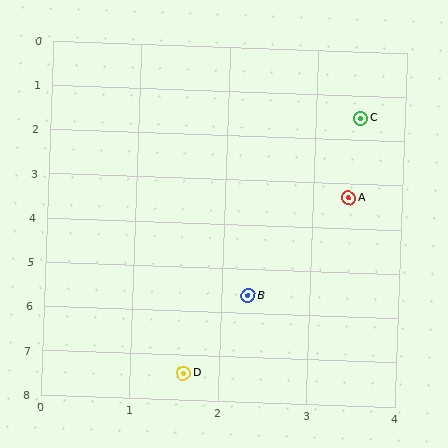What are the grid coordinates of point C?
Point C is at approximately (3.5, 1.5).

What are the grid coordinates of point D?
Point D is at approximately (1.6, 7.4).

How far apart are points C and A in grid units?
Points C and A are about 1.8 grid units apart.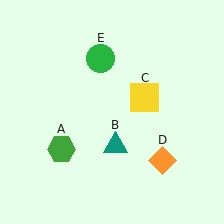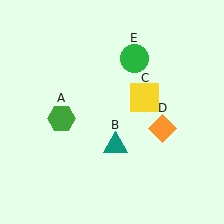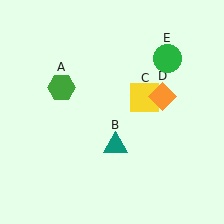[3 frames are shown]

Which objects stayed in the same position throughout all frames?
Teal triangle (object B) and yellow square (object C) remained stationary.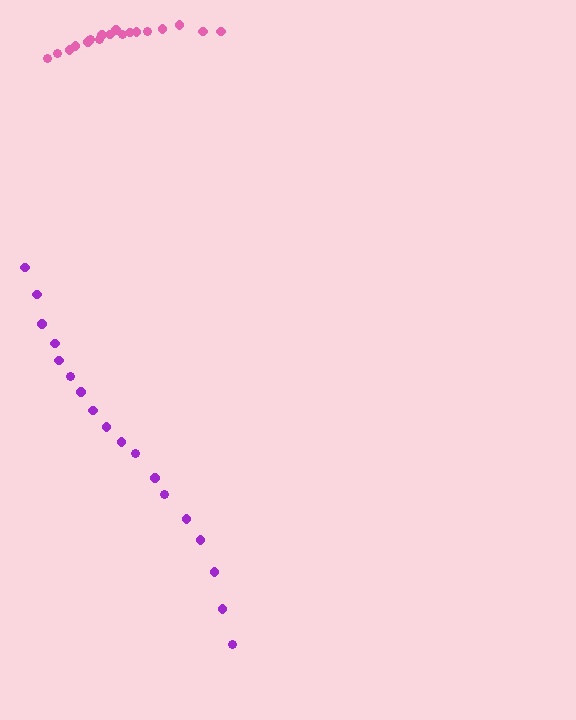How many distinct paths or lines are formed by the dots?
There are 2 distinct paths.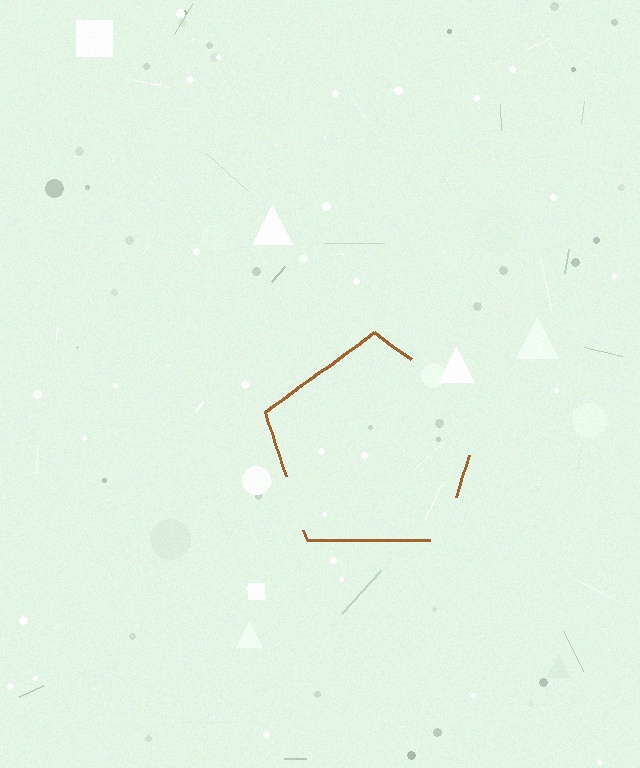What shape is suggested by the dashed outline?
The dashed outline suggests a pentagon.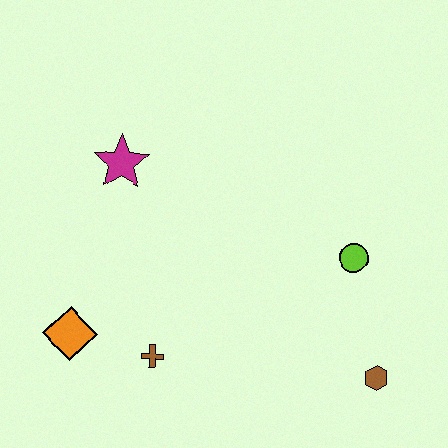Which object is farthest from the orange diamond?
The brown hexagon is farthest from the orange diamond.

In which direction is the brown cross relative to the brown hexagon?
The brown cross is to the left of the brown hexagon.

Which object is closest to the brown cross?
The orange diamond is closest to the brown cross.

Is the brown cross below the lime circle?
Yes